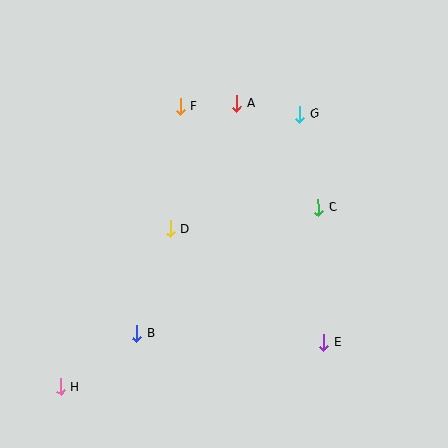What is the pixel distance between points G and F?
The distance between G and F is 120 pixels.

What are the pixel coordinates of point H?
Point H is at (60, 387).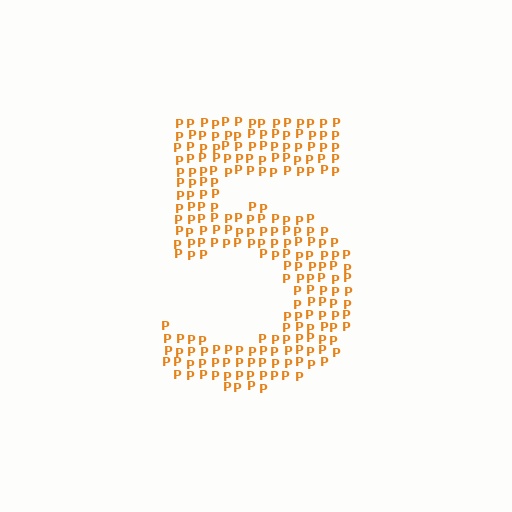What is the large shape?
The large shape is the digit 5.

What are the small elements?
The small elements are letter P's.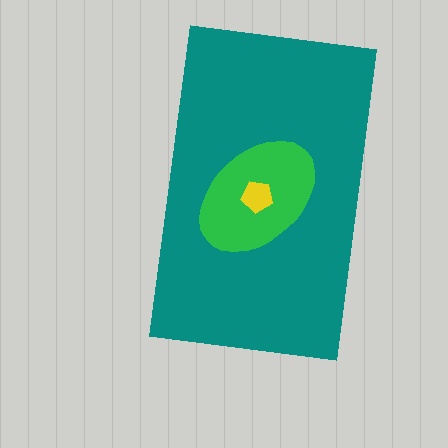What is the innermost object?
The yellow pentagon.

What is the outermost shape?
The teal rectangle.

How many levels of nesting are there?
3.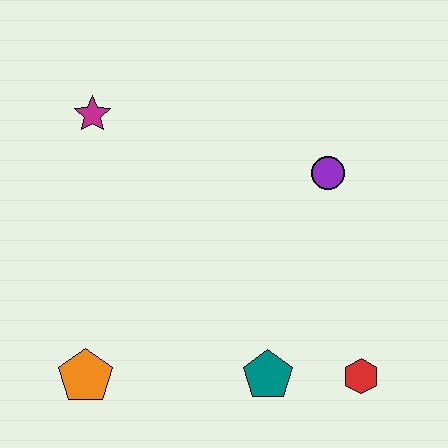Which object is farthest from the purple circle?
The orange pentagon is farthest from the purple circle.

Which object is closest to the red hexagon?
The teal pentagon is closest to the red hexagon.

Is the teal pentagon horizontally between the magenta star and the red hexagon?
Yes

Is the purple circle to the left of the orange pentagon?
No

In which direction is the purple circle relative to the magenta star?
The purple circle is to the right of the magenta star.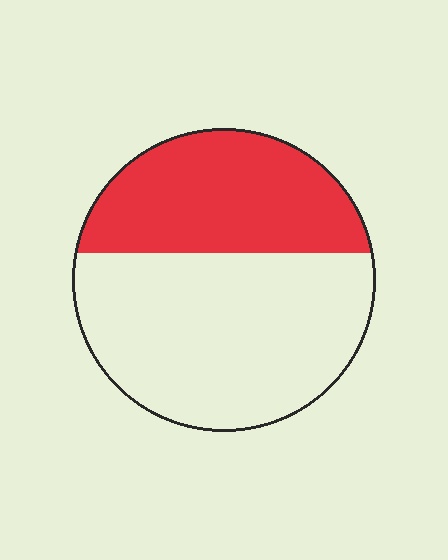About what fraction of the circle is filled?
About three eighths (3/8).